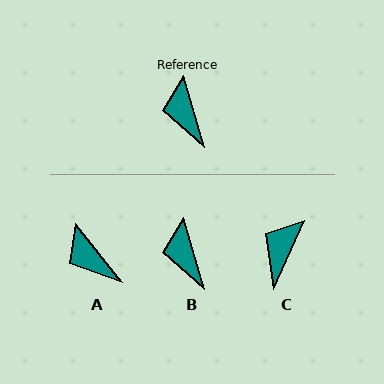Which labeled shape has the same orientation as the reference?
B.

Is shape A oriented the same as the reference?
No, it is off by about 22 degrees.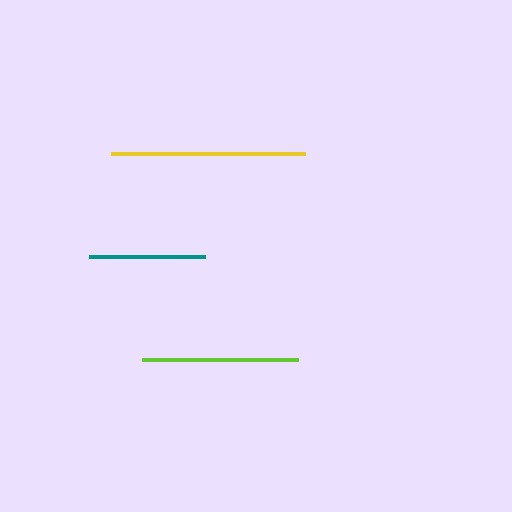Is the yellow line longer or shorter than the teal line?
The yellow line is longer than the teal line.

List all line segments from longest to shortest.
From longest to shortest: yellow, lime, teal.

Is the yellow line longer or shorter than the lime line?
The yellow line is longer than the lime line.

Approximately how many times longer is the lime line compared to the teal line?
The lime line is approximately 1.3 times the length of the teal line.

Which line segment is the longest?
The yellow line is the longest at approximately 194 pixels.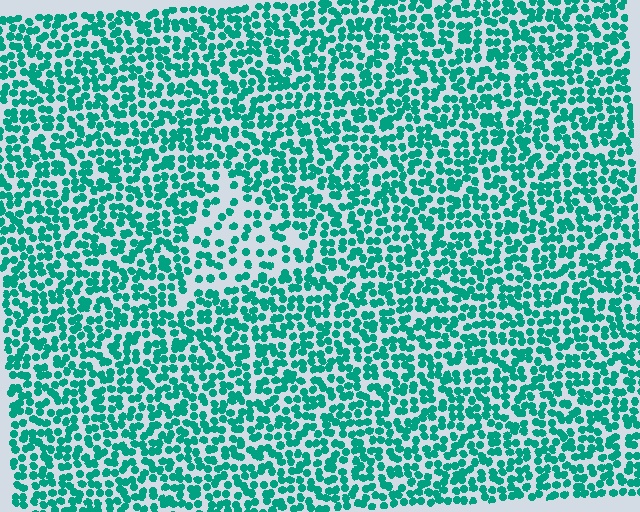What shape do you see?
I see a triangle.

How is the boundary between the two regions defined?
The boundary is defined by a change in element density (approximately 1.9x ratio). All elements are the same color, size, and shape.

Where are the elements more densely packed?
The elements are more densely packed outside the triangle boundary.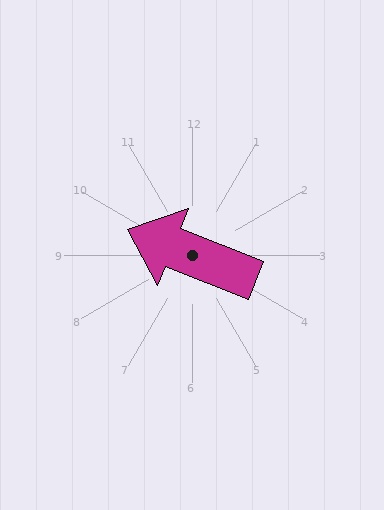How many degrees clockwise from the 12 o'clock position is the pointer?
Approximately 292 degrees.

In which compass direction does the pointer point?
West.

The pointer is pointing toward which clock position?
Roughly 10 o'clock.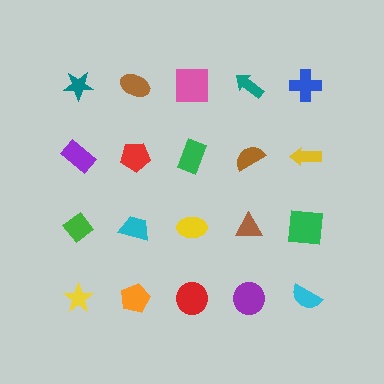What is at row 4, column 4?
A purple circle.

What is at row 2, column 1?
A purple rectangle.